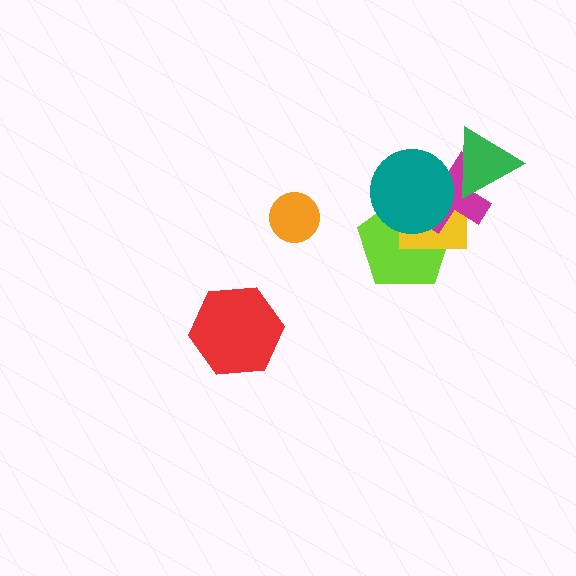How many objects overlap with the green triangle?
1 object overlaps with the green triangle.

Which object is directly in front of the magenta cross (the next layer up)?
The teal circle is directly in front of the magenta cross.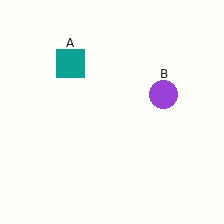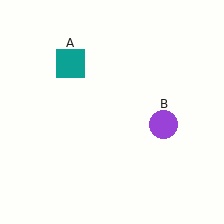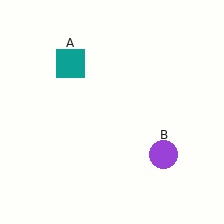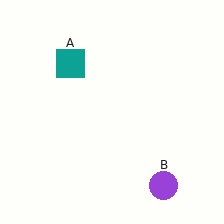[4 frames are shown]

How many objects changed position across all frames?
1 object changed position: purple circle (object B).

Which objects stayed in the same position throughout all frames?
Teal square (object A) remained stationary.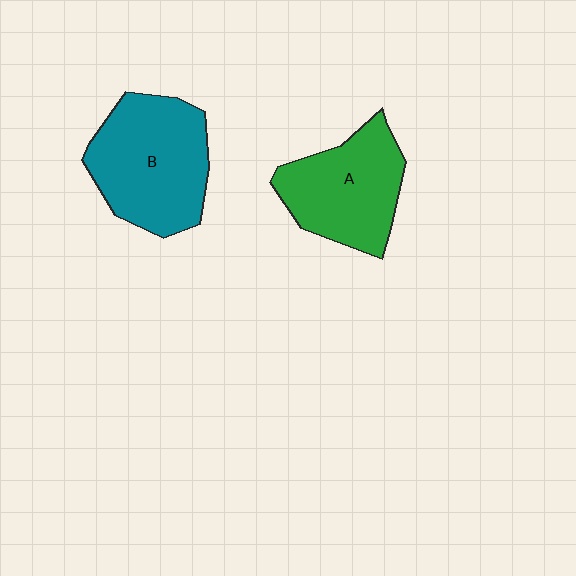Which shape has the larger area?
Shape B (teal).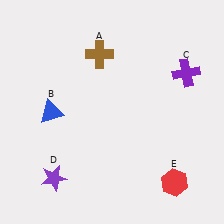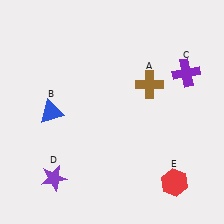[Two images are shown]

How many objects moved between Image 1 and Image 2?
1 object moved between the two images.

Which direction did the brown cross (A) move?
The brown cross (A) moved right.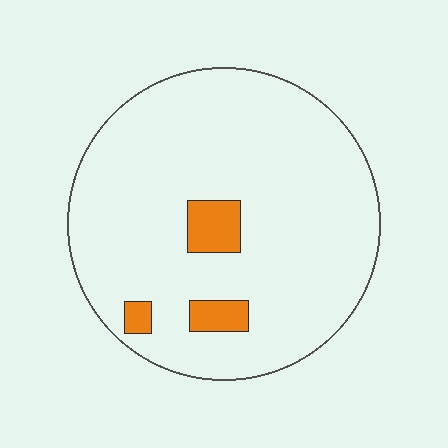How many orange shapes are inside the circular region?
3.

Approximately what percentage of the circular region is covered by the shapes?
Approximately 5%.